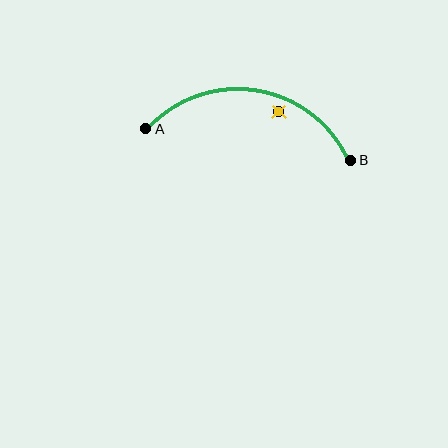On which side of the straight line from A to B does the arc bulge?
The arc bulges above the straight line connecting A and B.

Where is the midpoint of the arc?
The arc midpoint is the point on the curve farthest from the straight line joining A and B. It sits above that line.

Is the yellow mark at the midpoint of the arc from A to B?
No — the yellow mark does not lie on the arc at all. It sits slightly inside the curve.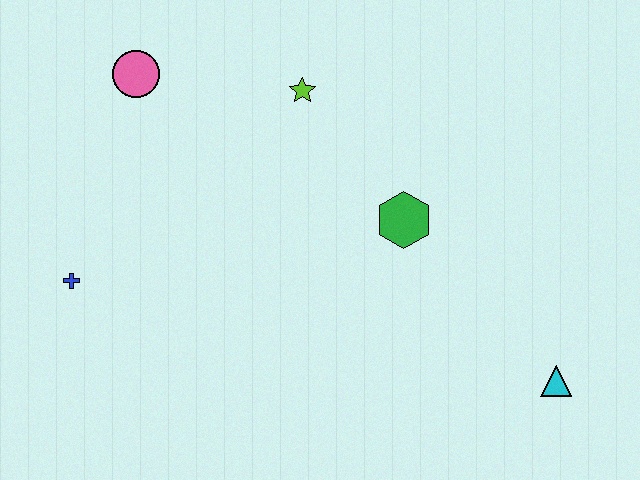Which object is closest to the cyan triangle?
The green hexagon is closest to the cyan triangle.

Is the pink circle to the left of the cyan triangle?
Yes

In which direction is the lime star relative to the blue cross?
The lime star is to the right of the blue cross.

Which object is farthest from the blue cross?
The cyan triangle is farthest from the blue cross.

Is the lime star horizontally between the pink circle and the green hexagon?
Yes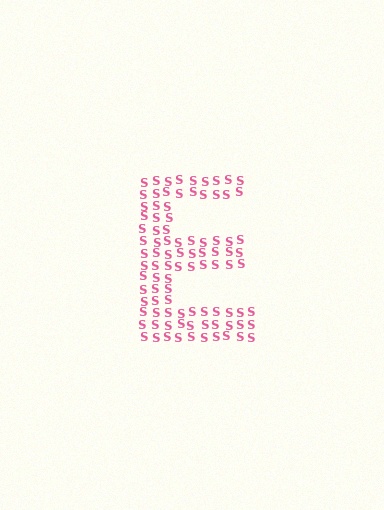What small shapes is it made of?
It is made of small letter S's.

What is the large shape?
The large shape is the letter E.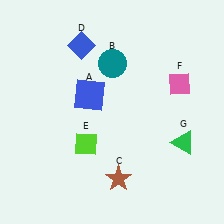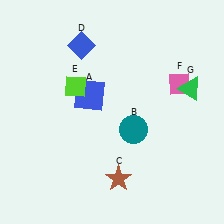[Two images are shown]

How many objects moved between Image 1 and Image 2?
3 objects moved between the two images.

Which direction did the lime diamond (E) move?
The lime diamond (E) moved up.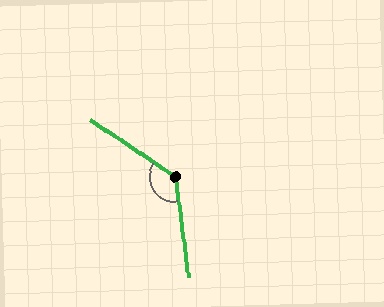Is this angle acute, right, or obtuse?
It is obtuse.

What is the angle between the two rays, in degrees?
Approximately 131 degrees.